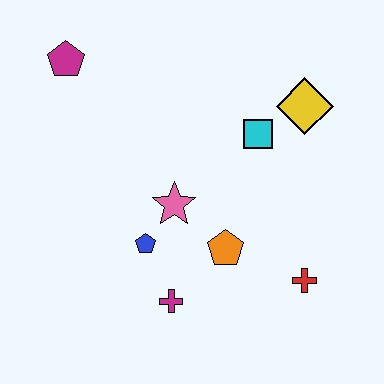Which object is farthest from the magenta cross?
The magenta pentagon is farthest from the magenta cross.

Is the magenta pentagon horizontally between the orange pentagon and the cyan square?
No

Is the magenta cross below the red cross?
Yes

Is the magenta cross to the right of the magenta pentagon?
Yes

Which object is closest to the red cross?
The orange pentagon is closest to the red cross.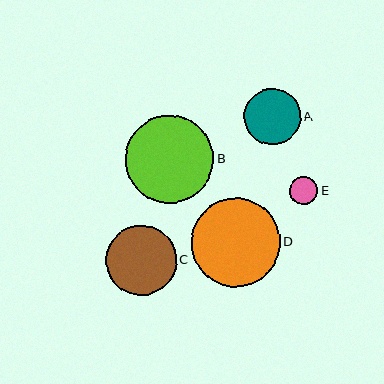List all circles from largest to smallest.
From largest to smallest: D, B, C, A, E.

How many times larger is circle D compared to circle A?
Circle D is approximately 1.6 times the size of circle A.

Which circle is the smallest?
Circle E is the smallest with a size of approximately 29 pixels.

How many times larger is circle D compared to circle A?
Circle D is approximately 1.6 times the size of circle A.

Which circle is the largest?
Circle D is the largest with a size of approximately 89 pixels.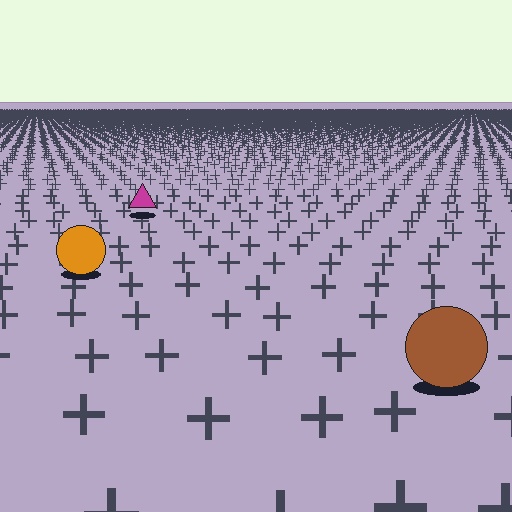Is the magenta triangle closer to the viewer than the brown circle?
No. The brown circle is closer — you can tell from the texture gradient: the ground texture is coarser near it.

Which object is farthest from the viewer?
The magenta triangle is farthest from the viewer. It appears smaller and the ground texture around it is denser.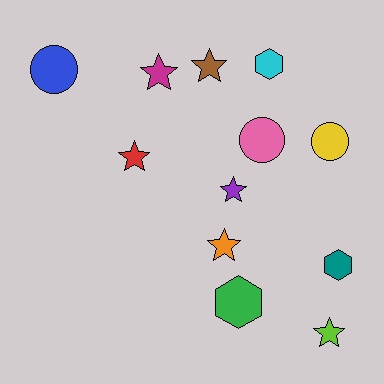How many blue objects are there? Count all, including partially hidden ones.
There is 1 blue object.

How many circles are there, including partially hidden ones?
There are 3 circles.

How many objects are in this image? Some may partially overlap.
There are 12 objects.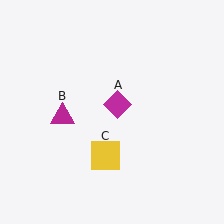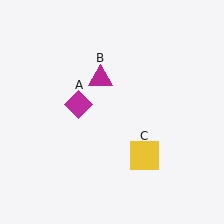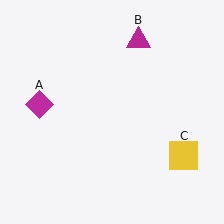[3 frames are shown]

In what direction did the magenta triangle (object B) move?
The magenta triangle (object B) moved up and to the right.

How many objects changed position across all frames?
3 objects changed position: magenta diamond (object A), magenta triangle (object B), yellow square (object C).